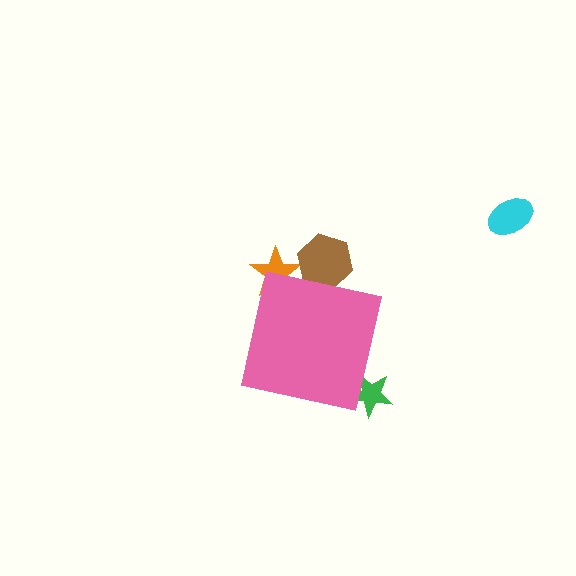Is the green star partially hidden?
Yes, the green star is partially hidden behind the pink square.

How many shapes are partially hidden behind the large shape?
3 shapes are partially hidden.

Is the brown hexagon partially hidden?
Yes, the brown hexagon is partially hidden behind the pink square.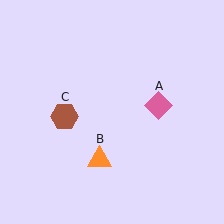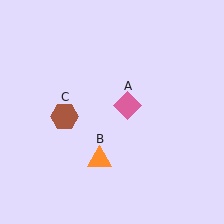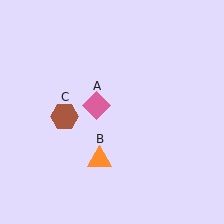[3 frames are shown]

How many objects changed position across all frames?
1 object changed position: pink diamond (object A).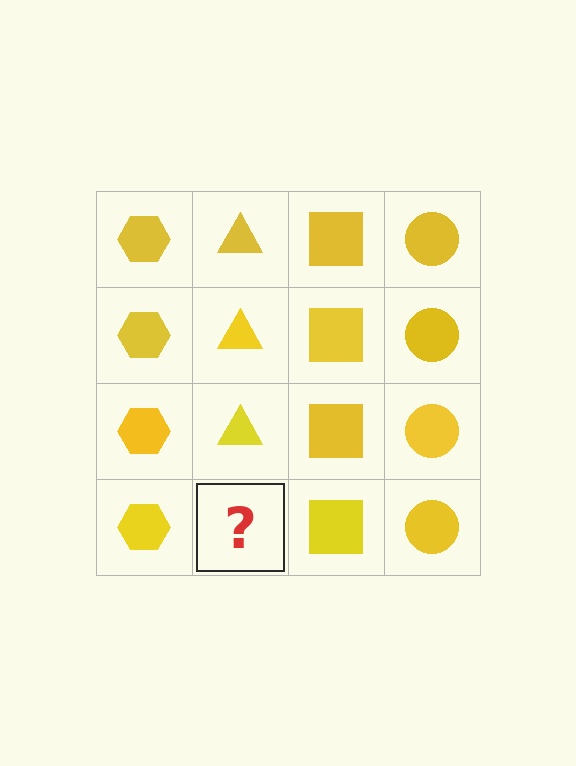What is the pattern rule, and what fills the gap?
The rule is that each column has a consistent shape. The gap should be filled with a yellow triangle.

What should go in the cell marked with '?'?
The missing cell should contain a yellow triangle.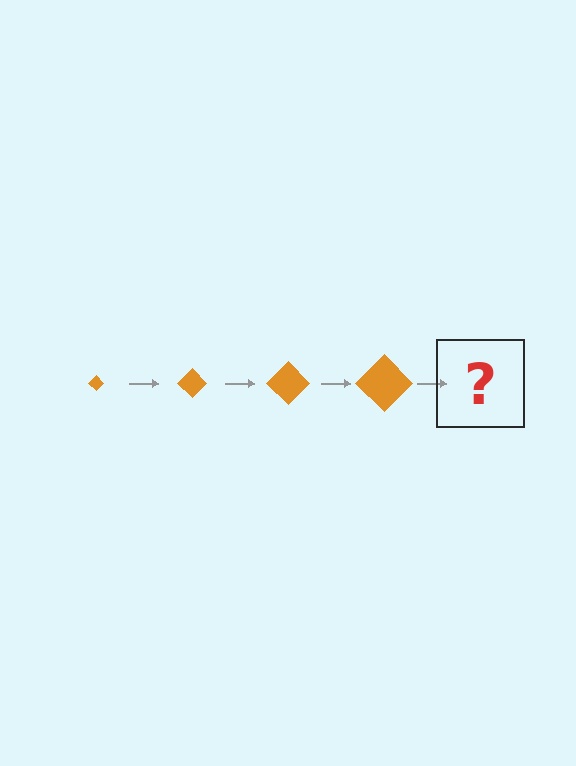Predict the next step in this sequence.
The next step is an orange diamond, larger than the previous one.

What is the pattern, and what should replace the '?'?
The pattern is that the diamond gets progressively larger each step. The '?' should be an orange diamond, larger than the previous one.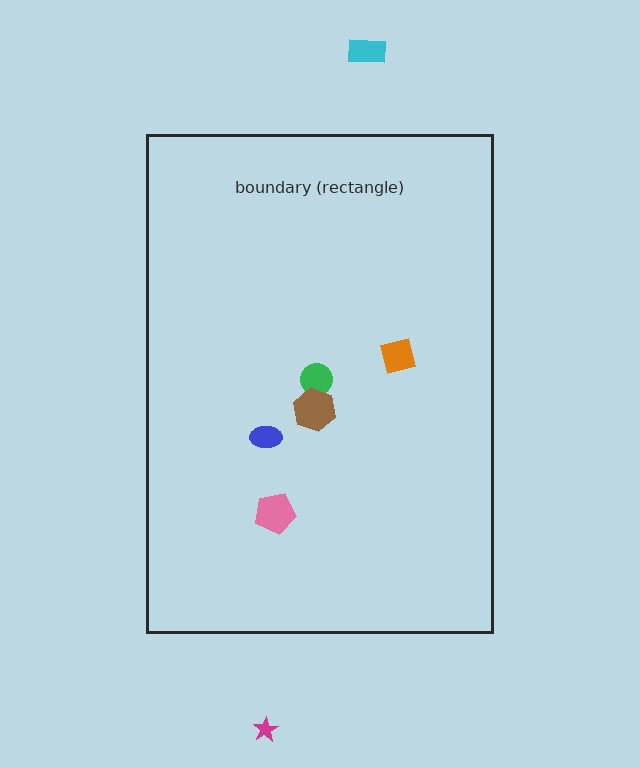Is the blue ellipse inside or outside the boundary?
Inside.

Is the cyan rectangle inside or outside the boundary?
Outside.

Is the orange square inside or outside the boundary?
Inside.